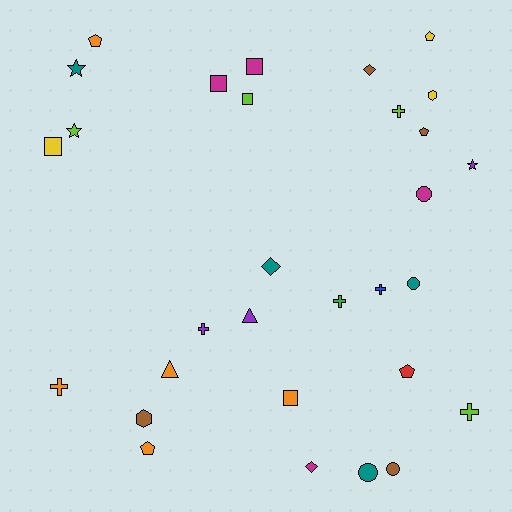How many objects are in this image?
There are 30 objects.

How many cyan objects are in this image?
There are no cyan objects.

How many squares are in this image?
There are 5 squares.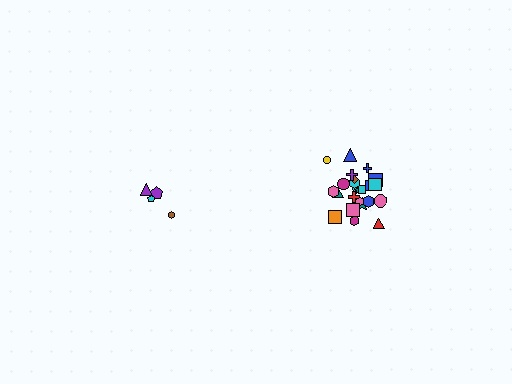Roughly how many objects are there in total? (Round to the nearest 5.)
Roughly 30 objects in total.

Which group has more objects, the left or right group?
The right group.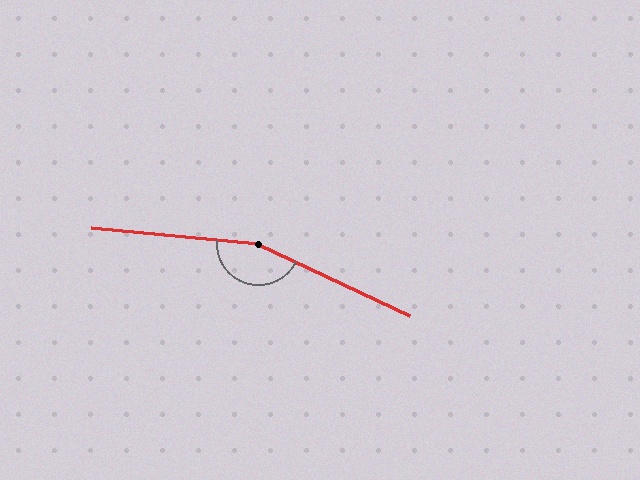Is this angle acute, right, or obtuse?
It is obtuse.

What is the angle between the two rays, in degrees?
Approximately 160 degrees.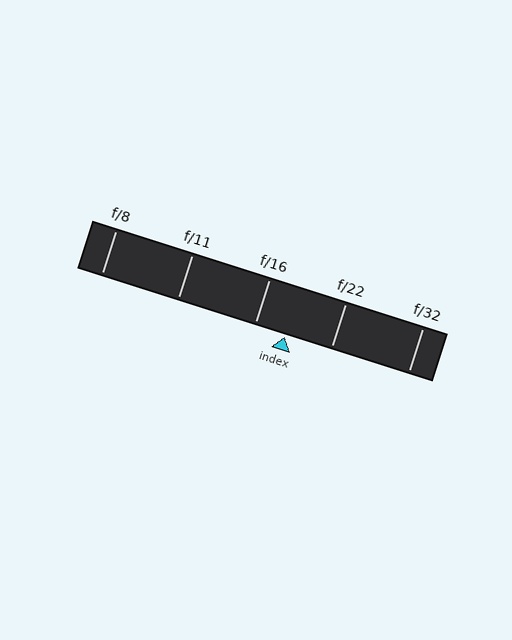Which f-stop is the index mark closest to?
The index mark is closest to f/16.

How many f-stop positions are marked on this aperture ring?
There are 5 f-stop positions marked.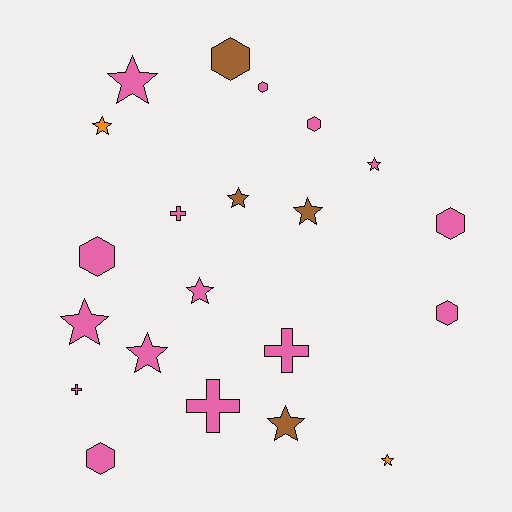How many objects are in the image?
There are 21 objects.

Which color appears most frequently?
Pink, with 15 objects.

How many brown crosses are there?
There are no brown crosses.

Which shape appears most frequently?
Star, with 10 objects.